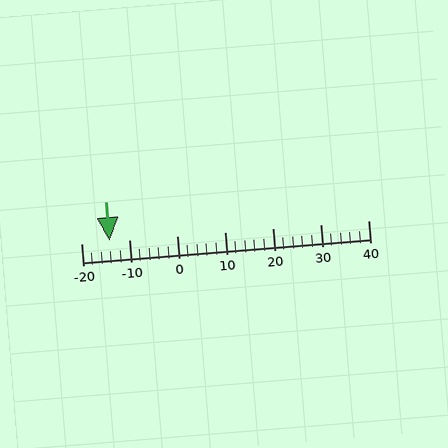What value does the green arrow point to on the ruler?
The green arrow points to approximately -14.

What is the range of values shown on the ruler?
The ruler shows values from -20 to 40.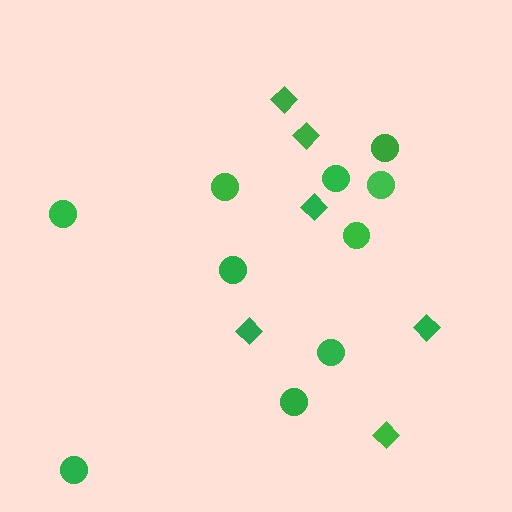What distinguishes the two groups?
There are 2 groups: one group of circles (10) and one group of diamonds (6).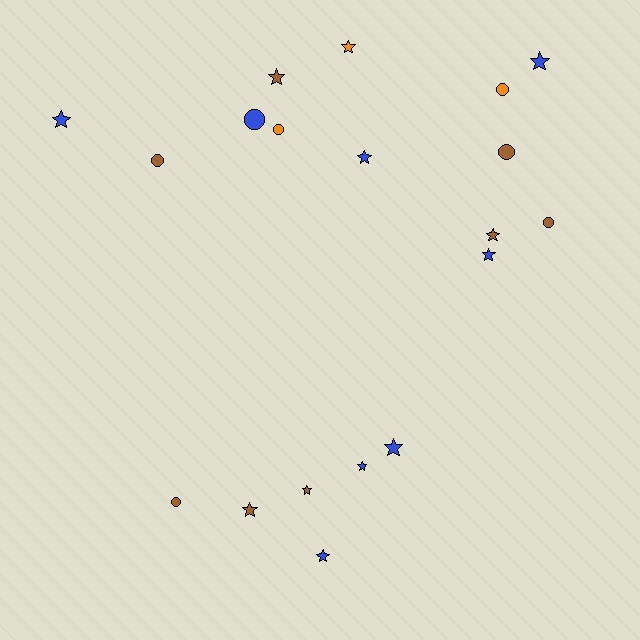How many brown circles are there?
There are 4 brown circles.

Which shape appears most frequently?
Star, with 12 objects.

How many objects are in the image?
There are 19 objects.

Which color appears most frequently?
Blue, with 8 objects.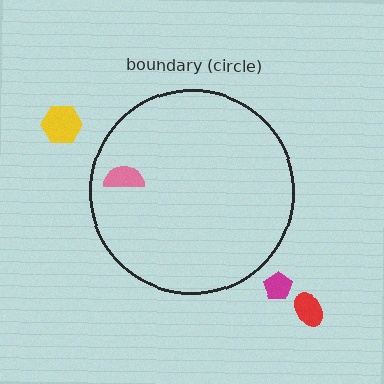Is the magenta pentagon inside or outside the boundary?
Outside.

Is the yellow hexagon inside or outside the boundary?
Outside.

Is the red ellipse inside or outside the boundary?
Outside.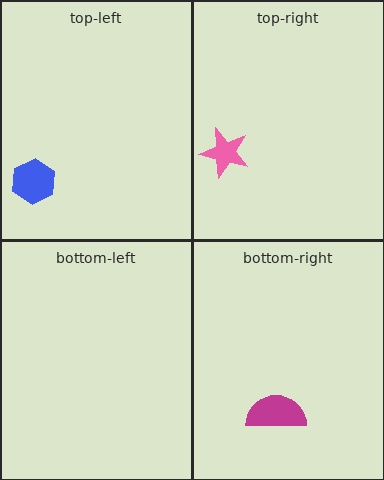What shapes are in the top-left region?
The blue hexagon.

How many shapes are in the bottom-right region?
1.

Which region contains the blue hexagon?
The top-left region.